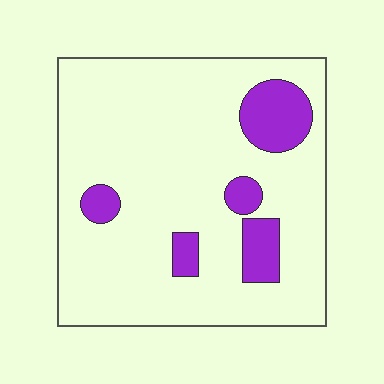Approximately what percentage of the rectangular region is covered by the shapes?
Approximately 15%.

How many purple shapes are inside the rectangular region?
5.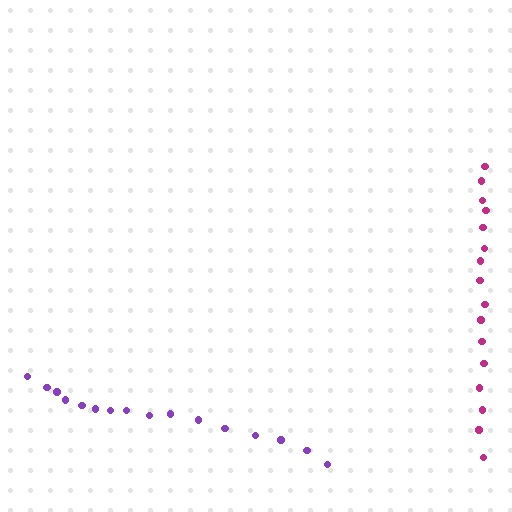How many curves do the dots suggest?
There are 2 distinct paths.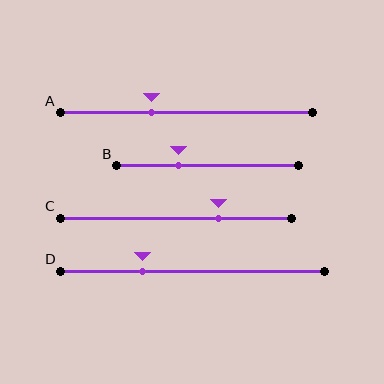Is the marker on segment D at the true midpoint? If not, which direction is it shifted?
No, the marker on segment D is shifted to the left by about 19% of the segment length.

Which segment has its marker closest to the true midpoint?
Segment A has its marker closest to the true midpoint.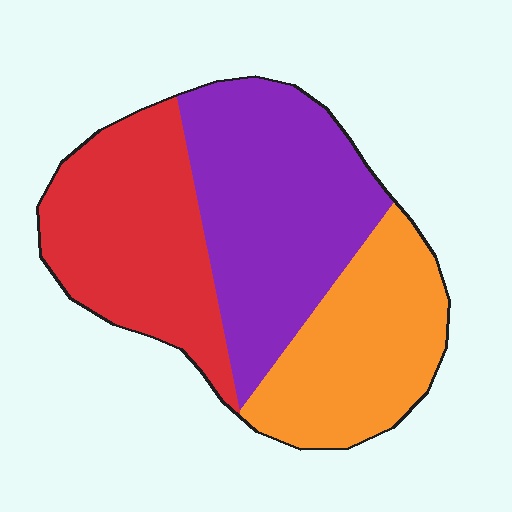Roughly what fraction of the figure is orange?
Orange covers 29% of the figure.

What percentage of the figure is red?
Red takes up about one third (1/3) of the figure.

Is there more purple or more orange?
Purple.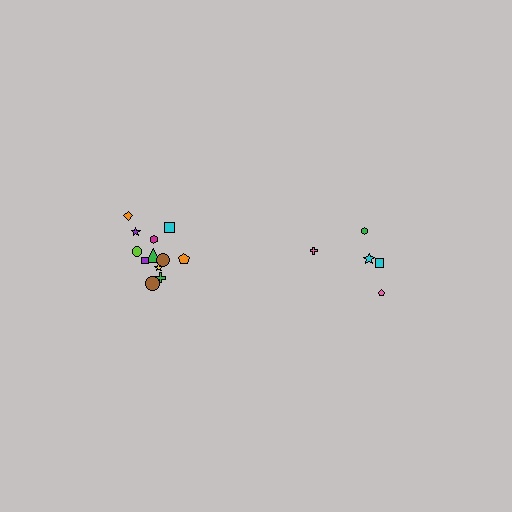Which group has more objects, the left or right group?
The left group.